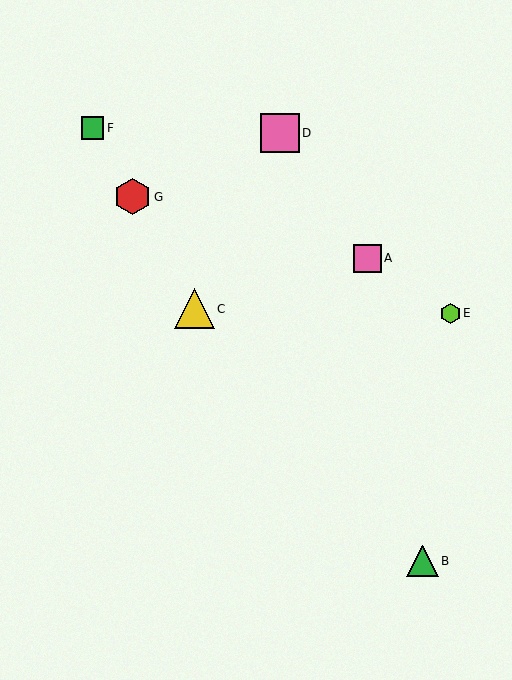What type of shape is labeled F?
Shape F is a green square.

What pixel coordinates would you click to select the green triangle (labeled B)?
Click at (423, 561) to select the green triangle B.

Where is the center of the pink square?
The center of the pink square is at (367, 258).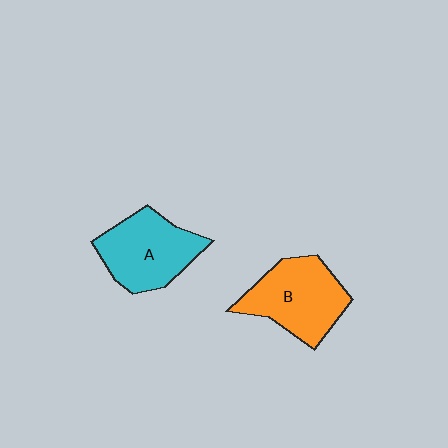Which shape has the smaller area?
Shape A (cyan).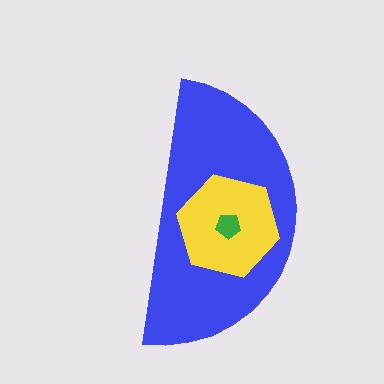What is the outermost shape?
The blue semicircle.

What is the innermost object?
The green pentagon.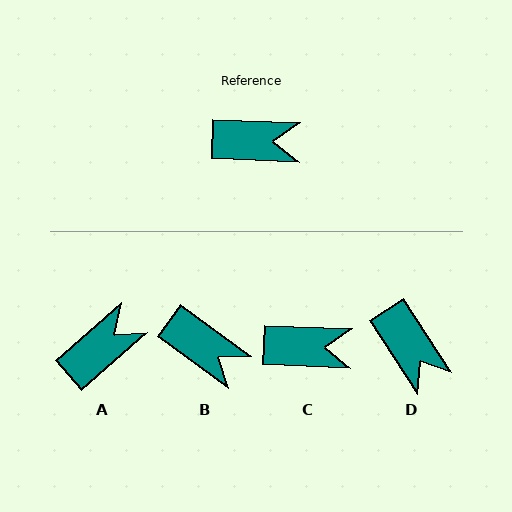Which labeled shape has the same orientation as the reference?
C.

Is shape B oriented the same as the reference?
No, it is off by about 34 degrees.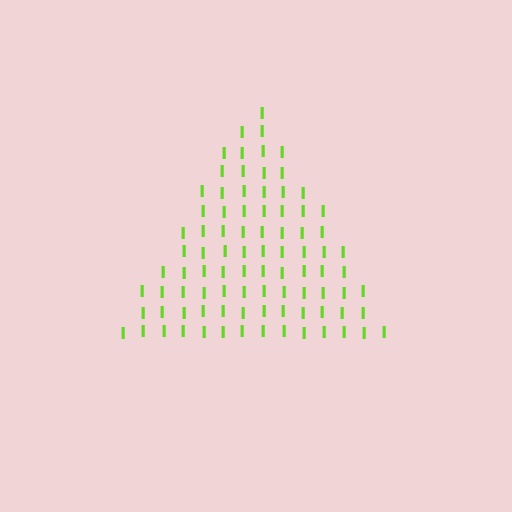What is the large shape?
The large shape is a triangle.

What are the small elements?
The small elements are letter I's.